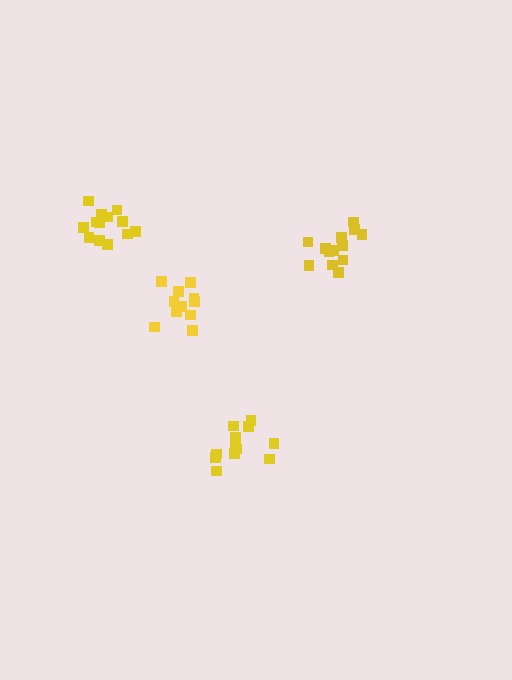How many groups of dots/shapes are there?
There are 4 groups.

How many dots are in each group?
Group 1: 12 dots, Group 2: 13 dots, Group 3: 11 dots, Group 4: 13 dots (49 total).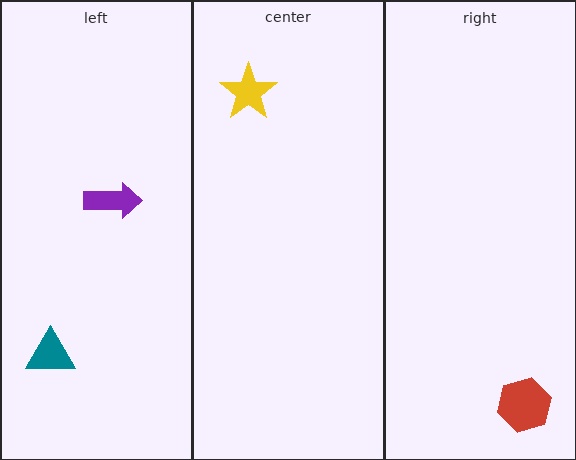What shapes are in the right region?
The red hexagon.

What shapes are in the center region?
The yellow star.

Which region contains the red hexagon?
The right region.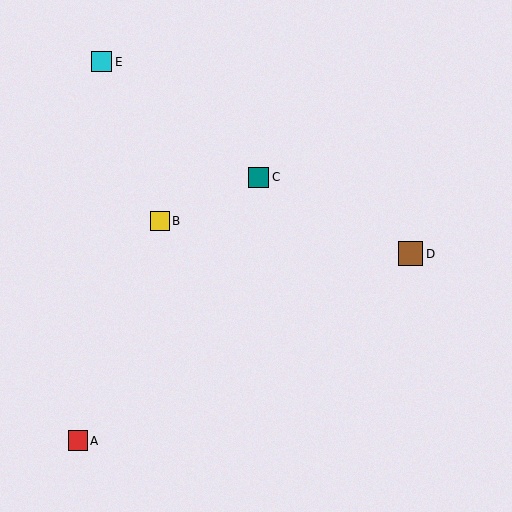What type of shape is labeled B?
Shape B is a yellow square.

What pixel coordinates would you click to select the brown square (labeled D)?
Click at (410, 254) to select the brown square D.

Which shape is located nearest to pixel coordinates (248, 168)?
The teal square (labeled C) at (259, 177) is nearest to that location.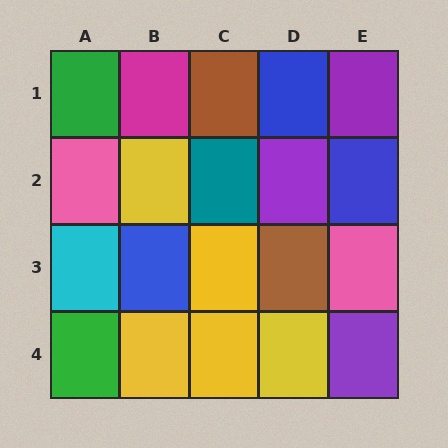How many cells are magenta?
1 cell is magenta.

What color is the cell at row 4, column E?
Purple.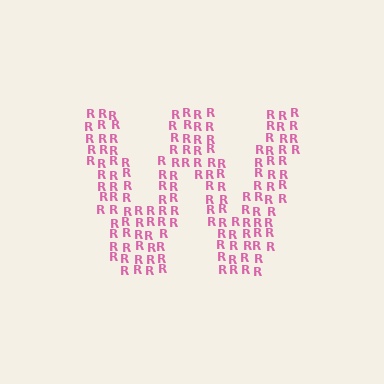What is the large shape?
The large shape is the letter W.